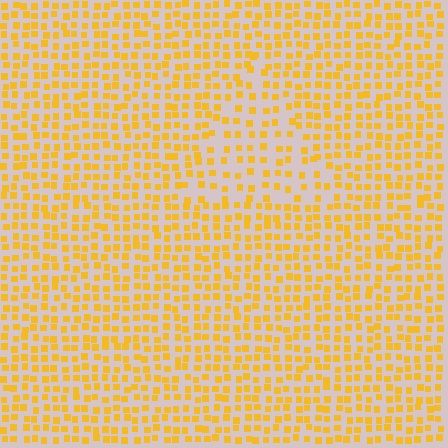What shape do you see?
I see a triangle.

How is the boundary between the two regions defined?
The boundary is defined by a change in element density (approximately 1.6x ratio). All elements are the same color, size, and shape.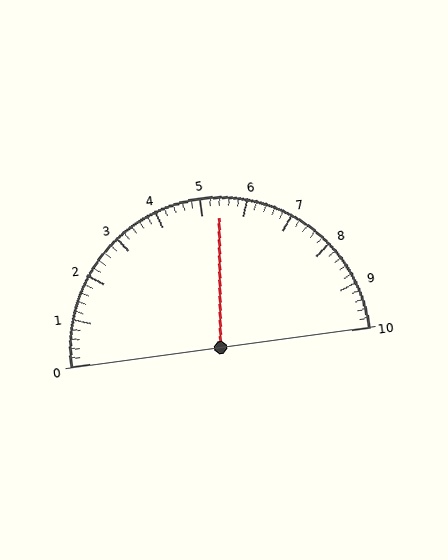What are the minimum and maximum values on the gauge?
The gauge ranges from 0 to 10.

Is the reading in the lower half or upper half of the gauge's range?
The reading is in the upper half of the range (0 to 10).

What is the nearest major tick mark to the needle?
The nearest major tick mark is 5.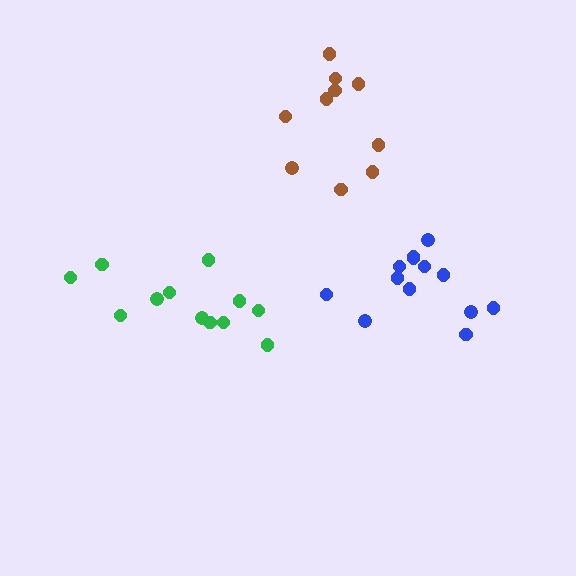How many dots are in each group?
Group 1: 12 dots, Group 2: 13 dots, Group 3: 10 dots (35 total).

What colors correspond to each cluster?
The clusters are colored: green, blue, brown.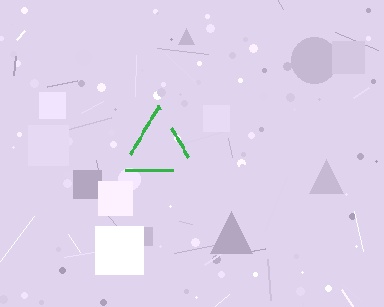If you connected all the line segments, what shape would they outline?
They would outline a triangle.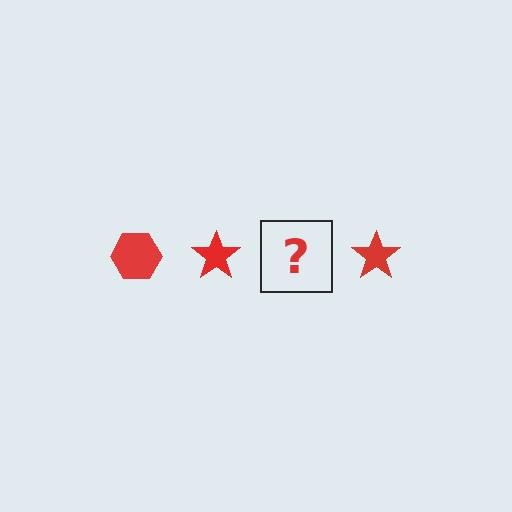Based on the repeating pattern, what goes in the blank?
The blank should be a red hexagon.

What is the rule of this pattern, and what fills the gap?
The rule is that the pattern cycles through hexagon, star shapes in red. The gap should be filled with a red hexagon.